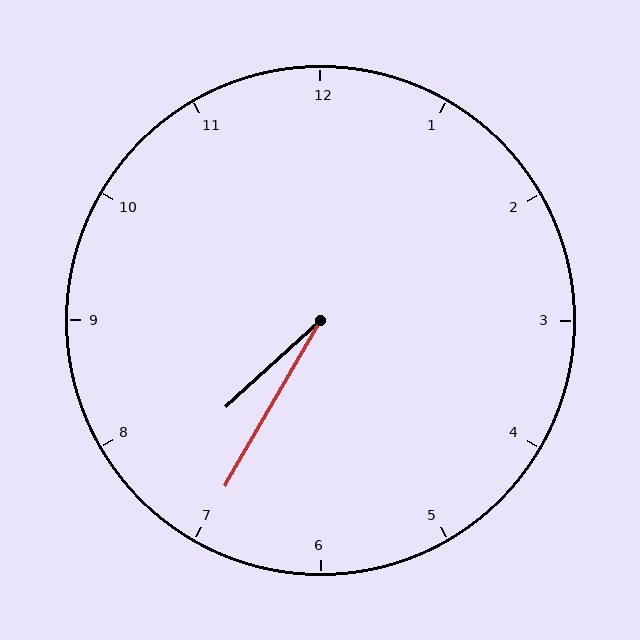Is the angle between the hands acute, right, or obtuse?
It is acute.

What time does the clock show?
7:35.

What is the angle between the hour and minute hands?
Approximately 18 degrees.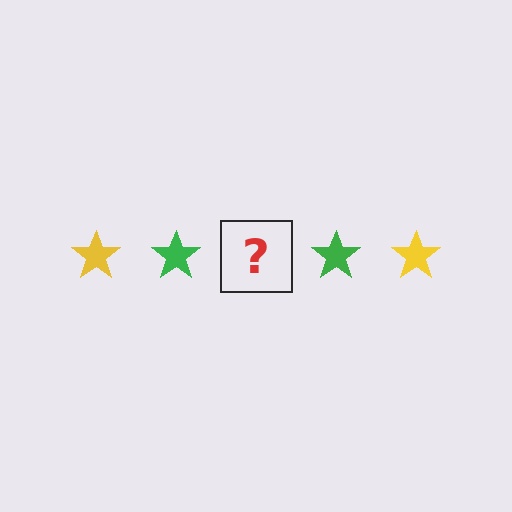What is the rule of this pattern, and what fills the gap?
The rule is that the pattern cycles through yellow, green stars. The gap should be filled with a yellow star.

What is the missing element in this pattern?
The missing element is a yellow star.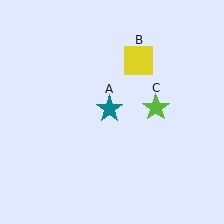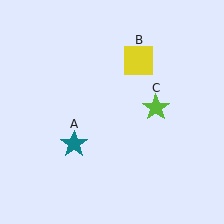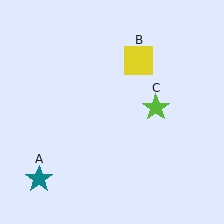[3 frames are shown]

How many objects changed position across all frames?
1 object changed position: teal star (object A).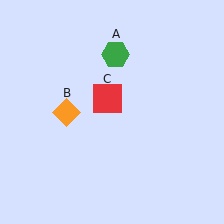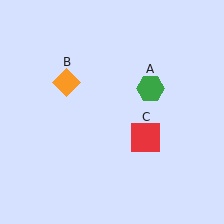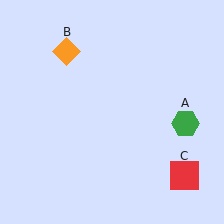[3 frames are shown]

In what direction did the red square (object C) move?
The red square (object C) moved down and to the right.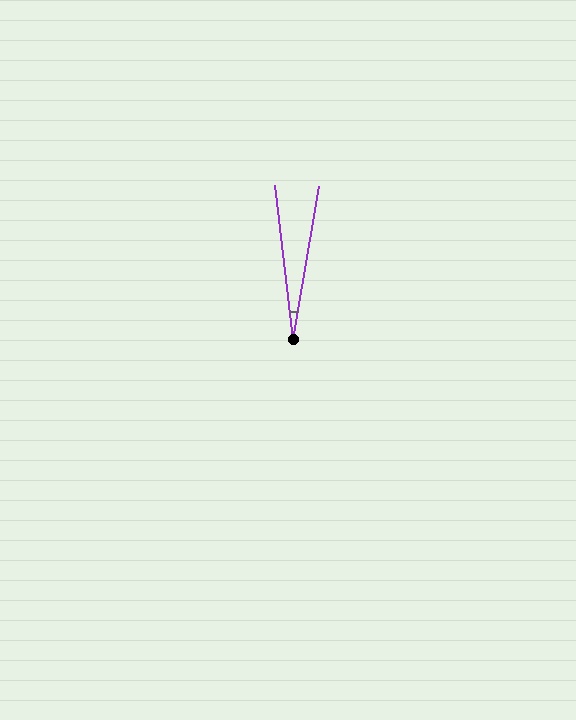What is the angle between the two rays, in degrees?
Approximately 16 degrees.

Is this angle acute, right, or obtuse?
It is acute.